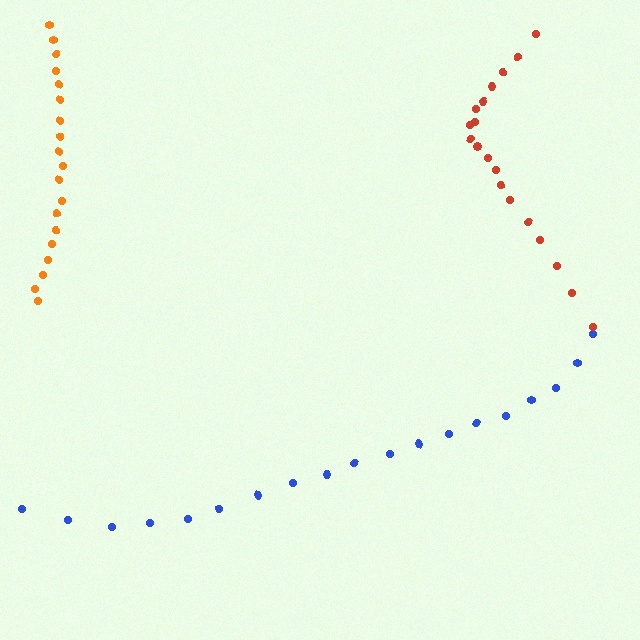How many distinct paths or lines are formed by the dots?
There are 3 distinct paths.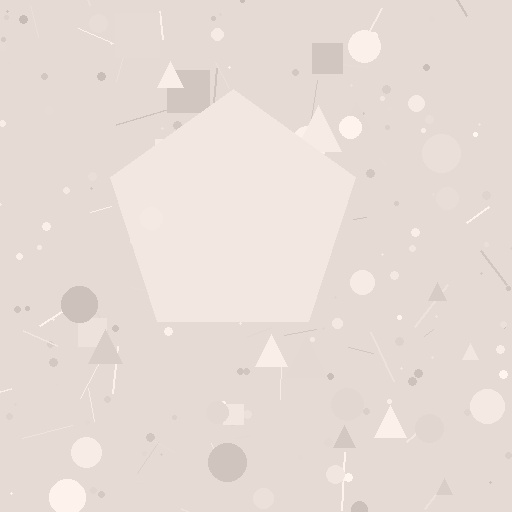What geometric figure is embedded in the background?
A pentagon is embedded in the background.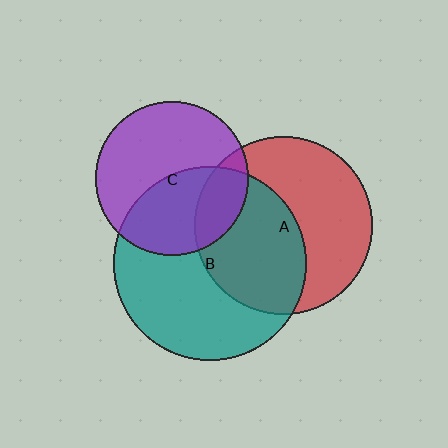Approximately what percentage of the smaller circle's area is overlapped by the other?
Approximately 45%.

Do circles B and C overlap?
Yes.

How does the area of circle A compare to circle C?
Approximately 1.3 times.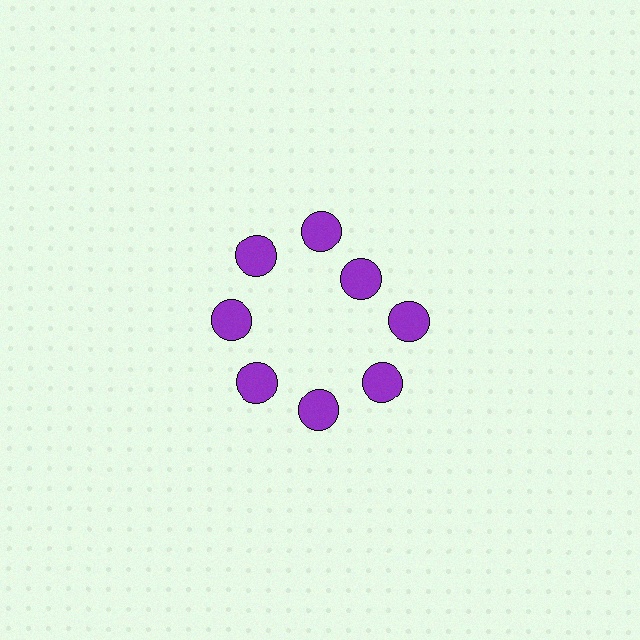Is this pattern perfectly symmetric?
No. The 8 purple circles are arranged in a ring, but one element near the 2 o'clock position is pulled inward toward the center, breaking the 8-fold rotational symmetry.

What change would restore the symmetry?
The symmetry would be restored by moving it outward, back onto the ring so that all 8 circles sit at equal angles and equal distance from the center.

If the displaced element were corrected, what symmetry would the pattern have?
It would have 8-fold rotational symmetry — the pattern would map onto itself every 45 degrees.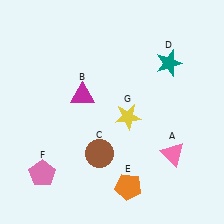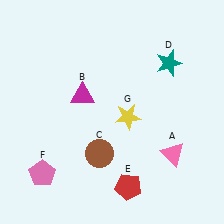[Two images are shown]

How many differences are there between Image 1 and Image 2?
There is 1 difference between the two images.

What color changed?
The pentagon (E) changed from orange in Image 1 to red in Image 2.